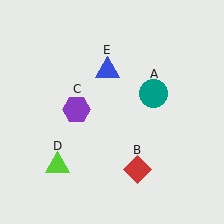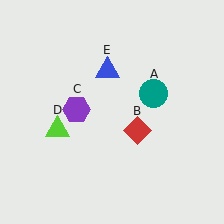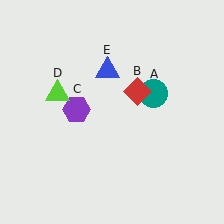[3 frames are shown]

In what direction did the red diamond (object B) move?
The red diamond (object B) moved up.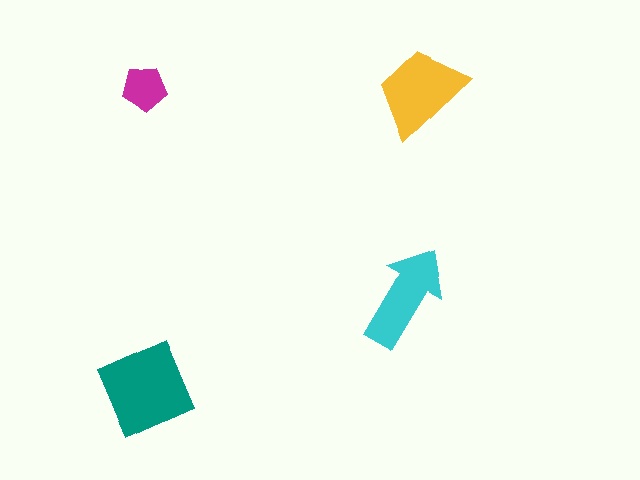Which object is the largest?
The teal diamond.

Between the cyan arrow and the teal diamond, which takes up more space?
The teal diamond.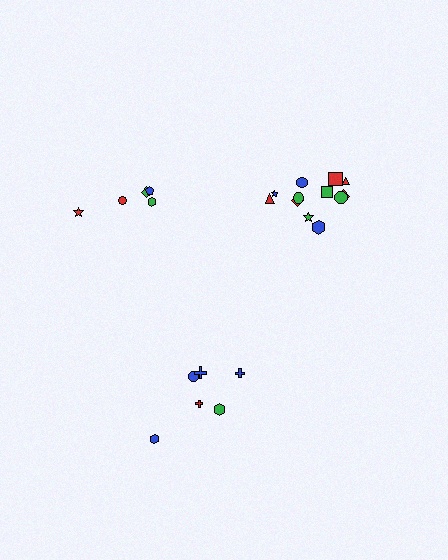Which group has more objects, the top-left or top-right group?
The top-right group.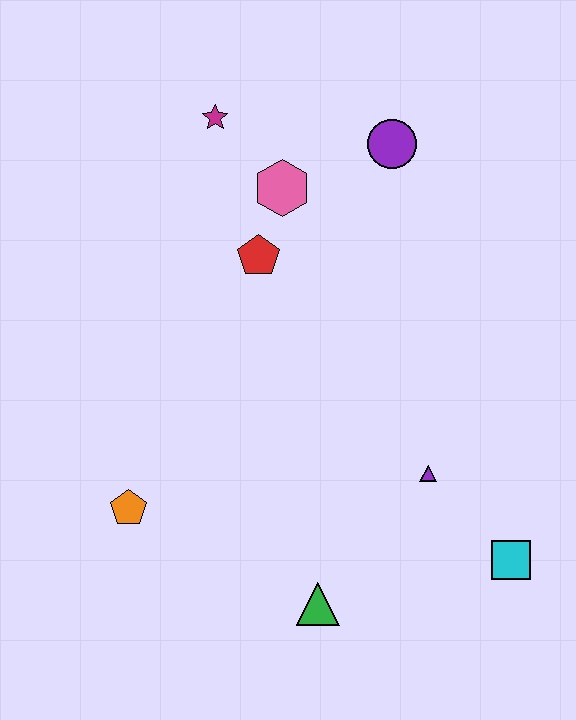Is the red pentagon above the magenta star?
No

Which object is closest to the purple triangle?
The cyan square is closest to the purple triangle.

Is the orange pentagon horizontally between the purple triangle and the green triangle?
No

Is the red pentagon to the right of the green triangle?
No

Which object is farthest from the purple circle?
The green triangle is farthest from the purple circle.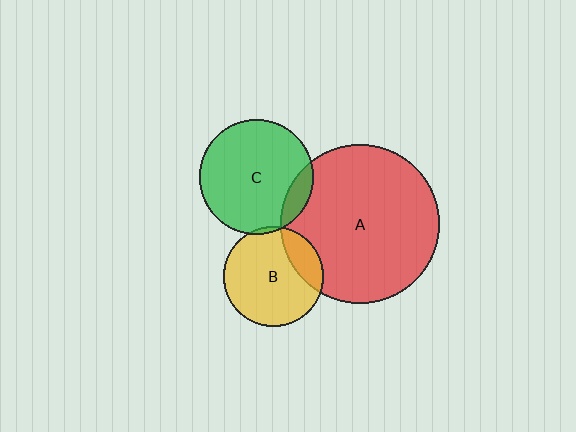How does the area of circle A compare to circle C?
Approximately 1.9 times.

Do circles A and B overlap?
Yes.